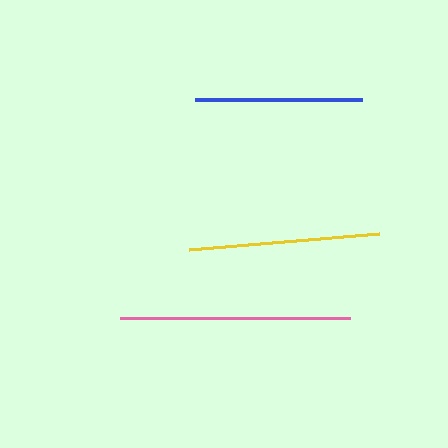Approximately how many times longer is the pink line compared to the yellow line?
The pink line is approximately 1.2 times the length of the yellow line.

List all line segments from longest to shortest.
From longest to shortest: pink, yellow, blue.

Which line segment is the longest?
The pink line is the longest at approximately 230 pixels.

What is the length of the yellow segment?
The yellow segment is approximately 191 pixels long.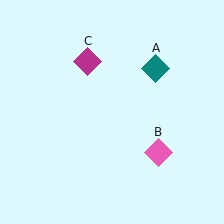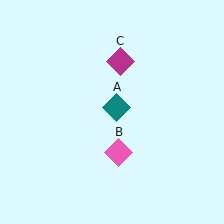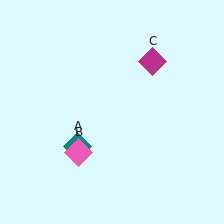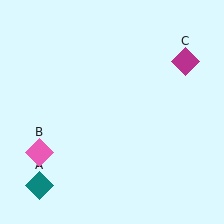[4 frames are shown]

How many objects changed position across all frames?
3 objects changed position: teal diamond (object A), pink diamond (object B), magenta diamond (object C).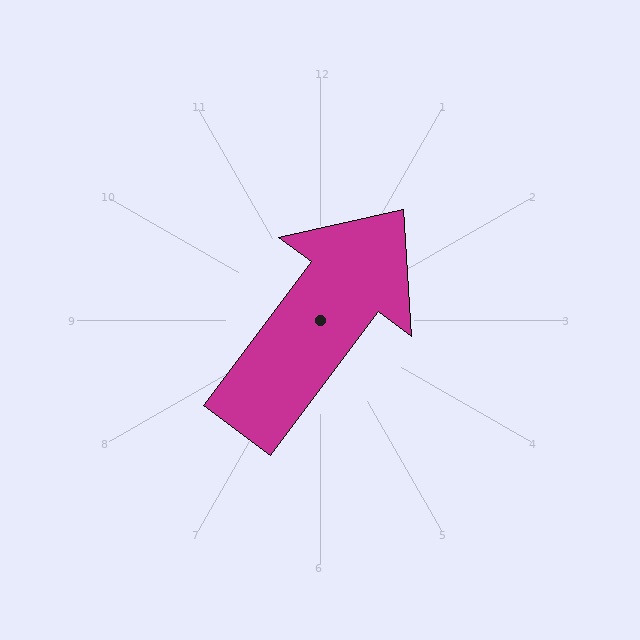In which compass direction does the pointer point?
Northeast.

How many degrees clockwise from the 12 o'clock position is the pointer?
Approximately 37 degrees.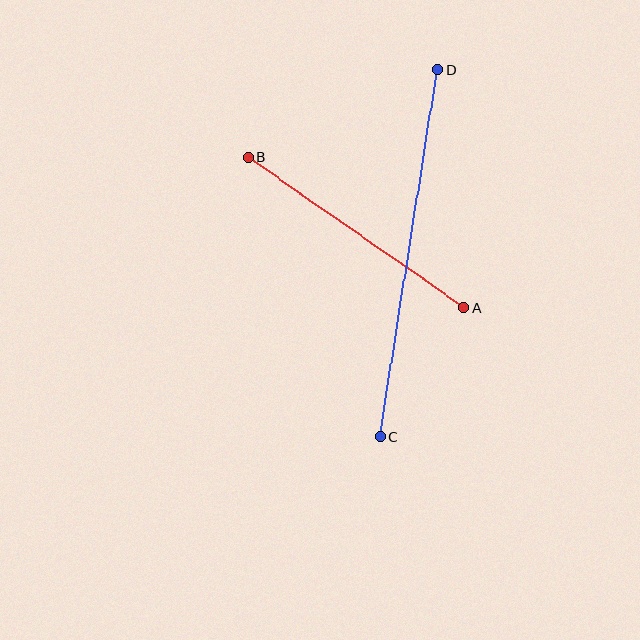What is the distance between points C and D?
The distance is approximately 371 pixels.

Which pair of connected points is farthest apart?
Points C and D are farthest apart.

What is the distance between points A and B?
The distance is approximately 263 pixels.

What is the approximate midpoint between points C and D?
The midpoint is at approximately (409, 253) pixels.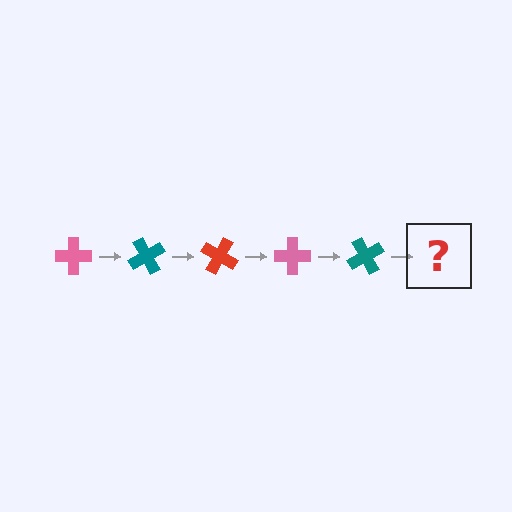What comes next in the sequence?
The next element should be a red cross, rotated 300 degrees from the start.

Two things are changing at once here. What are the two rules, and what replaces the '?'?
The two rules are that it rotates 60 degrees each step and the color cycles through pink, teal, and red. The '?' should be a red cross, rotated 300 degrees from the start.